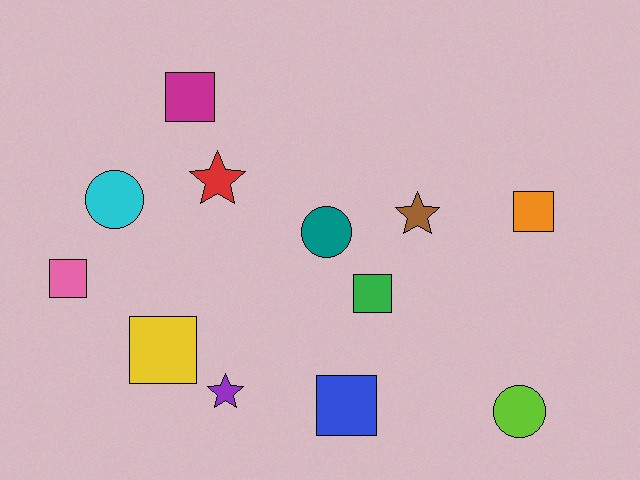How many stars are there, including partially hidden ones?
There are 3 stars.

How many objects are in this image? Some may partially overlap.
There are 12 objects.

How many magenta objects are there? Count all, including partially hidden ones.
There is 1 magenta object.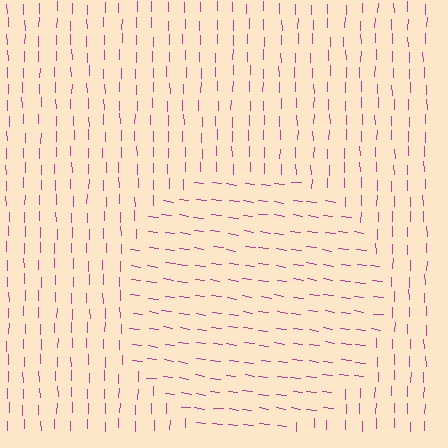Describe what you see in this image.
The image is filled with small magenta line segments. A circle region in the image has lines oriented differently from the surrounding lines, creating a visible texture boundary.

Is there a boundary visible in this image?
Yes, there is a texture boundary formed by a change in line orientation.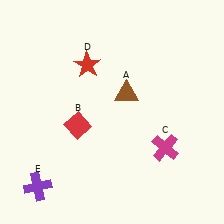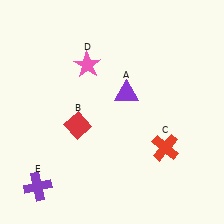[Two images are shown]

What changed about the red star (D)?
In Image 1, D is red. In Image 2, it changed to pink.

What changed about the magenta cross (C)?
In Image 1, C is magenta. In Image 2, it changed to red.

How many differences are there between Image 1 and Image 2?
There are 3 differences between the two images.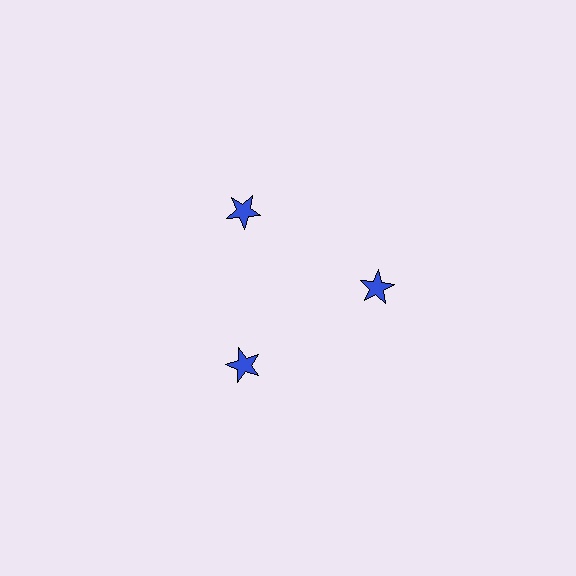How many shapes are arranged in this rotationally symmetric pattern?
There are 3 shapes, arranged in 3 groups of 1.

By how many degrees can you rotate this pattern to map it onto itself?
The pattern maps onto itself every 120 degrees of rotation.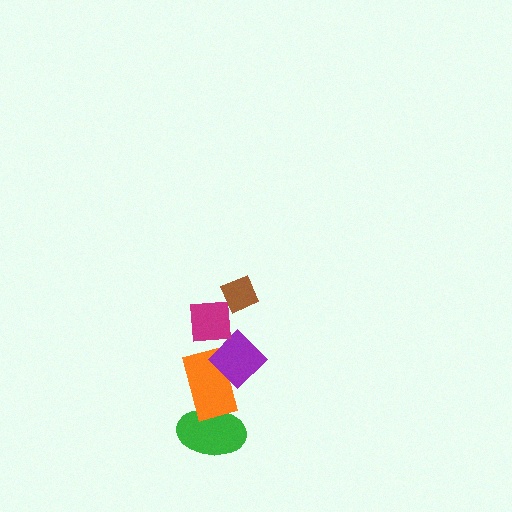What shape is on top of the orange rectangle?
The purple diamond is on top of the orange rectangle.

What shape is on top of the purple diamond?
The magenta square is on top of the purple diamond.